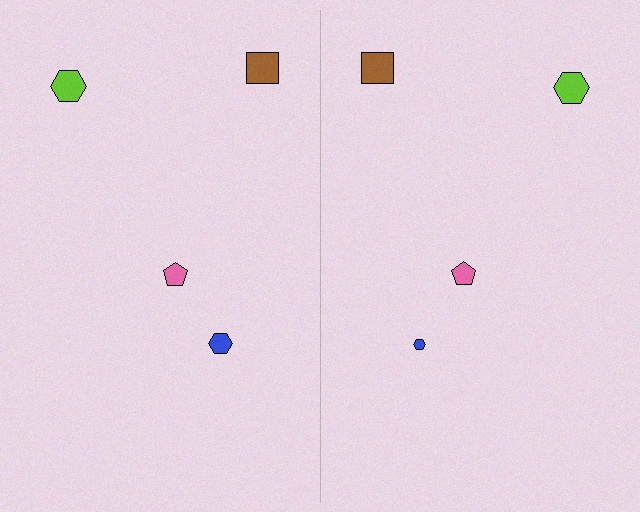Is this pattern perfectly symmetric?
No, the pattern is not perfectly symmetric. The blue hexagon on the right side has a different size than its mirror counterpart.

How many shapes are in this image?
There are 8 shapes in this image.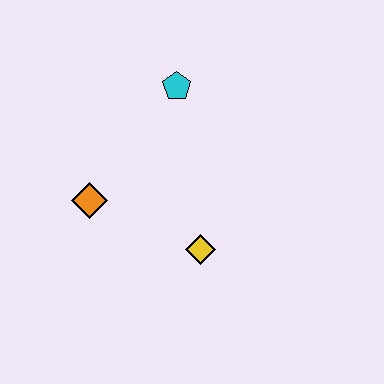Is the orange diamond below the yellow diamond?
No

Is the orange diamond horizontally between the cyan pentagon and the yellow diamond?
No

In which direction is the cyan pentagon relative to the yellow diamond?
The cyan pentagon is above the yellow diamond.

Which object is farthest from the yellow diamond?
The cyan pentagon is farthest from the yellow diamond.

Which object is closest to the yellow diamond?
The orange diamond is closest to the yellow diamond.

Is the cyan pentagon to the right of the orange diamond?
Yes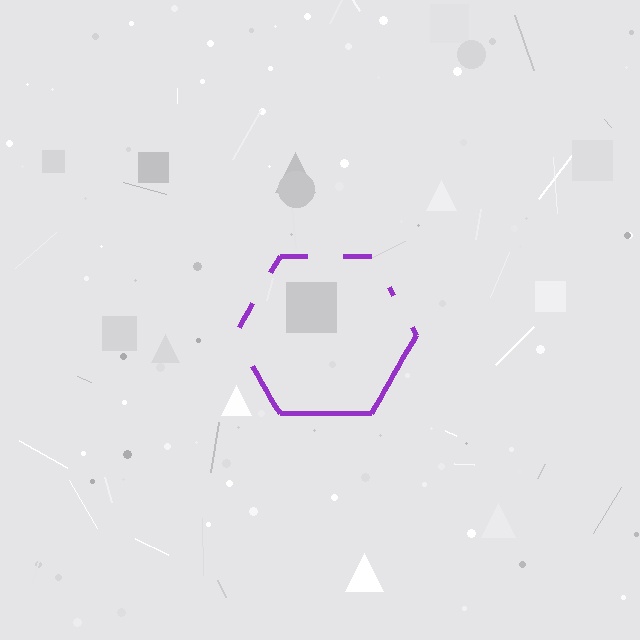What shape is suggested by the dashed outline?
The dashed outline suggests a hexagon.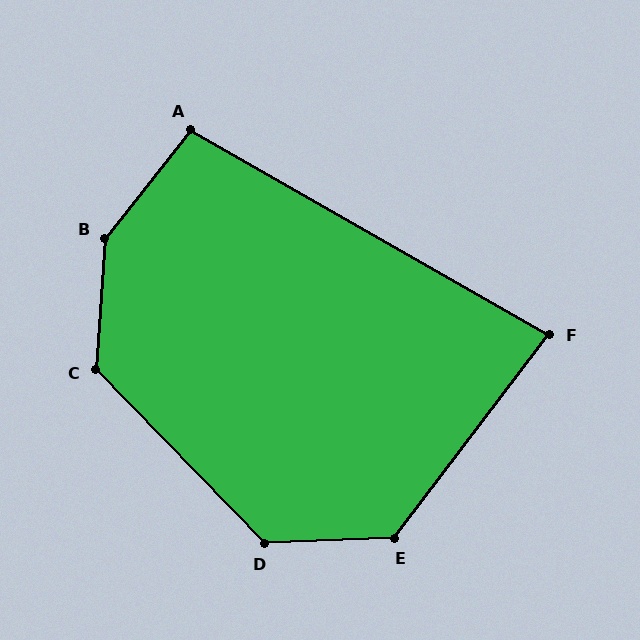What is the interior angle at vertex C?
Approximately 132 degrees (obtuse).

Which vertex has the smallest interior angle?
F, at approximately 82 degrees.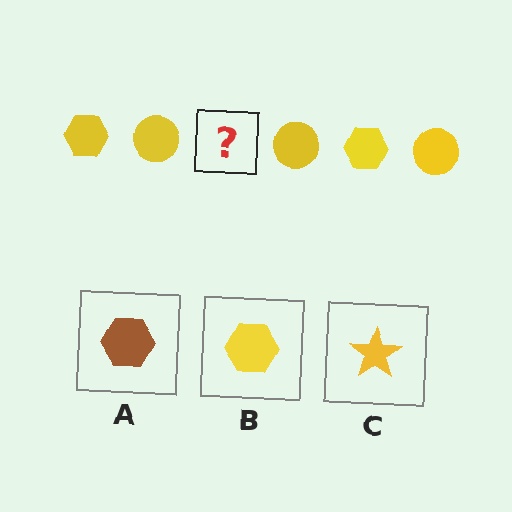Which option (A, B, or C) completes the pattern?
B.